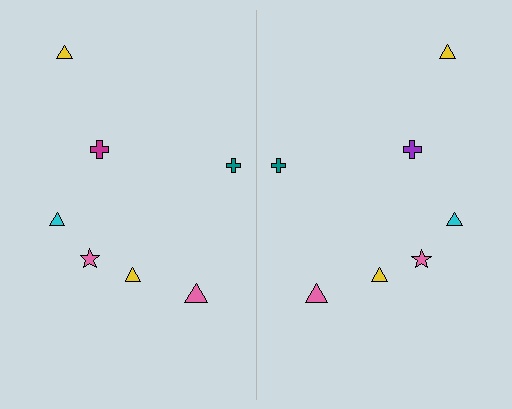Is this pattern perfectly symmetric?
No, the pattern is not perfectly symmetric. The purple cross on the right side breaks the symmetry — its mirror counterpart is magenta.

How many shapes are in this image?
There are 14 shapes in this image.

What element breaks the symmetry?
The purple cross on the right side breaks the symmetry — its mirror counterpart is magenta.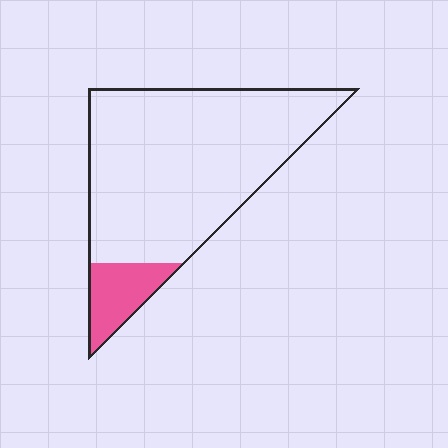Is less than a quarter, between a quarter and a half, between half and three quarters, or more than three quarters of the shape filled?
Less than a quarter.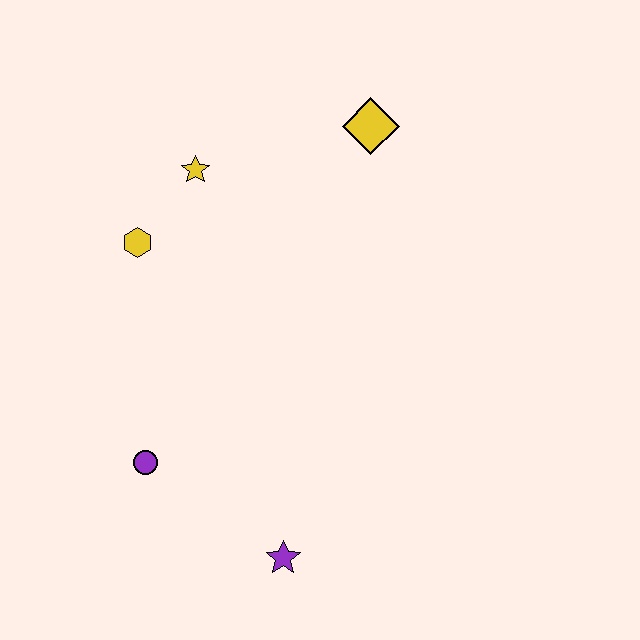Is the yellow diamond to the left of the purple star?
No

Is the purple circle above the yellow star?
No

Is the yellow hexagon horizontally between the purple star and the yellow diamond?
No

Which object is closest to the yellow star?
The yellow hexagon is closest to the yellow star.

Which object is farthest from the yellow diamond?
The purple star is farthest from the yellow diamond.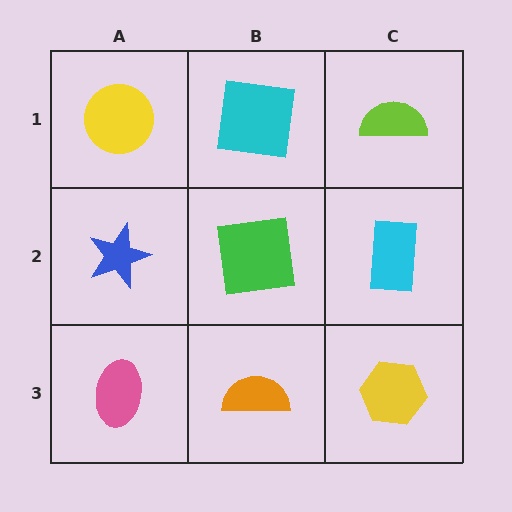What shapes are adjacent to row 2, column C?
A lime semicircle (row 1, column C), a yellow hexagon (row 3, column C), a green square (row 2, column B).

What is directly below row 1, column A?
A blue star.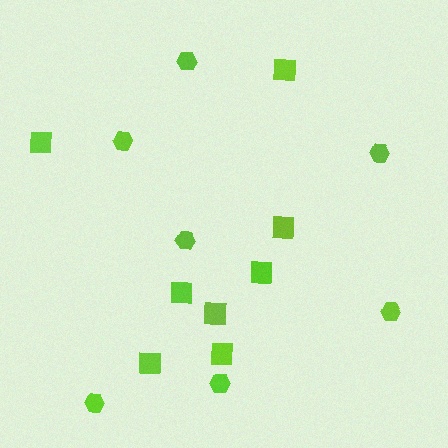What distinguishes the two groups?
There are 2 groups: one group of hexagons (7) and one group of squares (8).